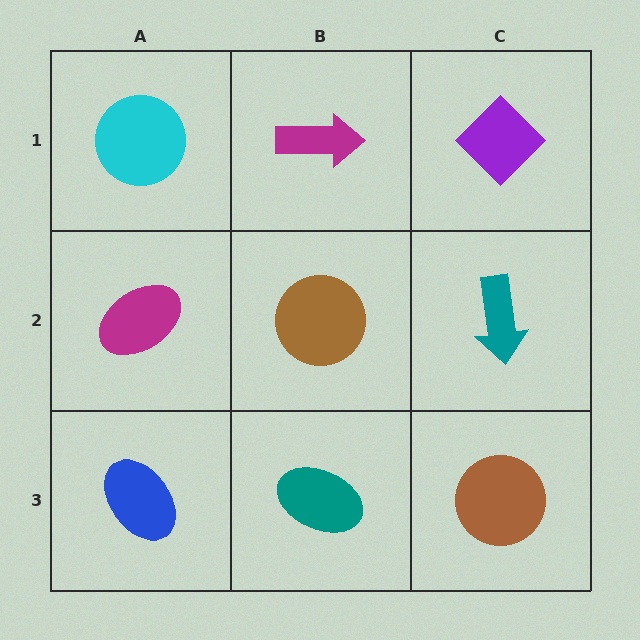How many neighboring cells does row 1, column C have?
2.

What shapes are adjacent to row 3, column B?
A brown circle (row 2, column B), a blue ellipse (row 3, column A), a brown circle (row 3, column C).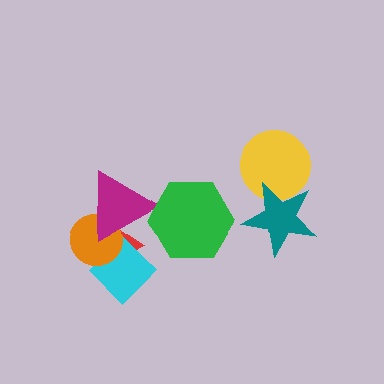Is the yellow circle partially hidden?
Yes, it is partially covered by another shape.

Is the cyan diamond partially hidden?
Yes, it is partially covered by another shape.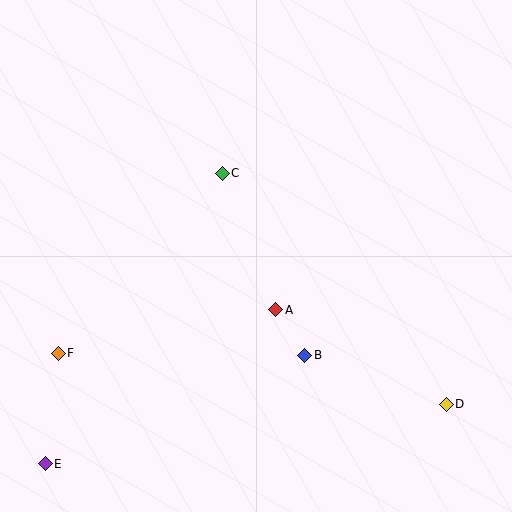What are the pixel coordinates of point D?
Point D is at (446, 404).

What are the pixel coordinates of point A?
Point A is at (276, 310).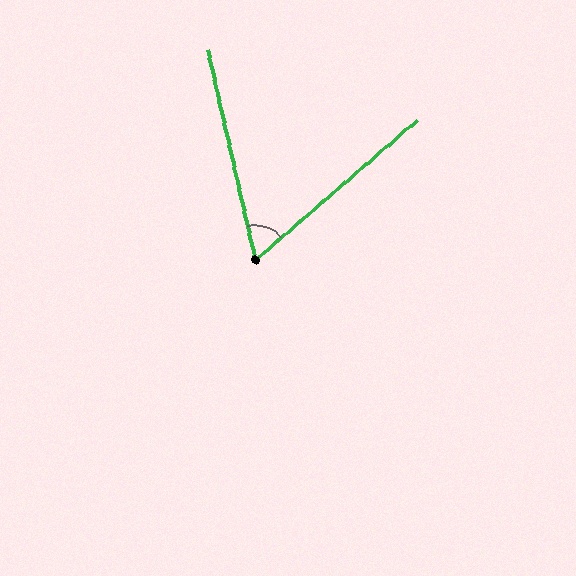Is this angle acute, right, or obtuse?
It is acute.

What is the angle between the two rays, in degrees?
Approximately 62 degrees.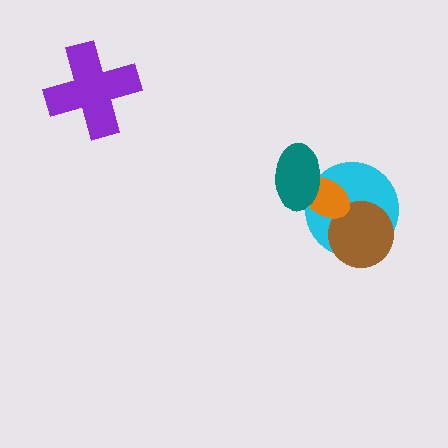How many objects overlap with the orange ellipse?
3 objects overlap with the orange ellipse.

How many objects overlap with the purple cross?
0 objects overlap with the purple cross.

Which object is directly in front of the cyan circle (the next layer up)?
The brown circle is directly in front of the cyan circle.